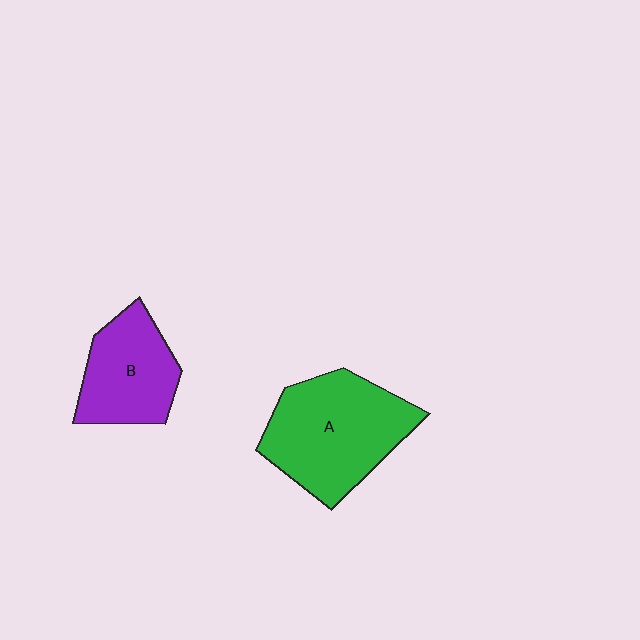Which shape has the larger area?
Shape A (green).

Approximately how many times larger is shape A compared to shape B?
Approximately 1.5 times.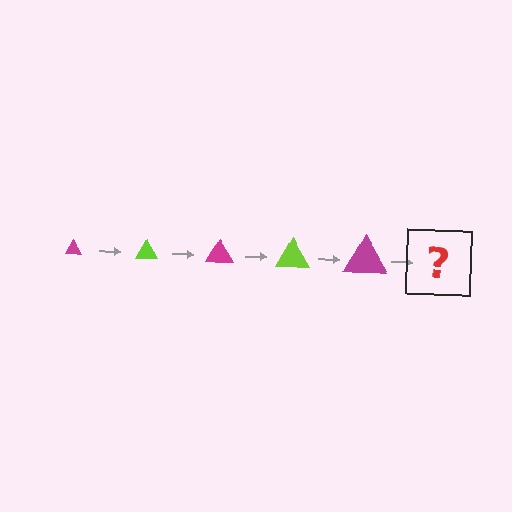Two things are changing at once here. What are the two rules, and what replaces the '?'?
The two rules are that the triangle grows larger each step and the color cycles through magenta and lime. The '?' should be a lime triangle, larger than the previous one.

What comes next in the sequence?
The next element should be a lime triangle, larger than the previous one.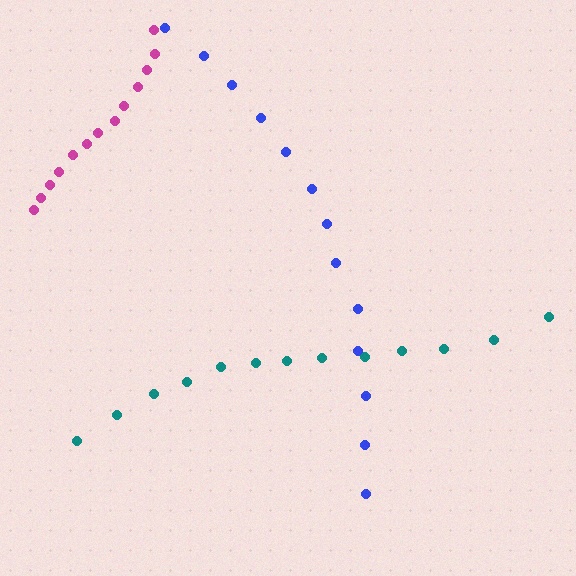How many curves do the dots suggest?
There are 3 distinct paths.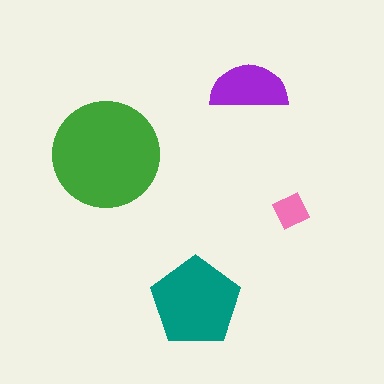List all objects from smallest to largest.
The pink diamond, the purple semicircle, the teal pentagon, the green circle.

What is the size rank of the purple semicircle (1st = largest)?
3rd.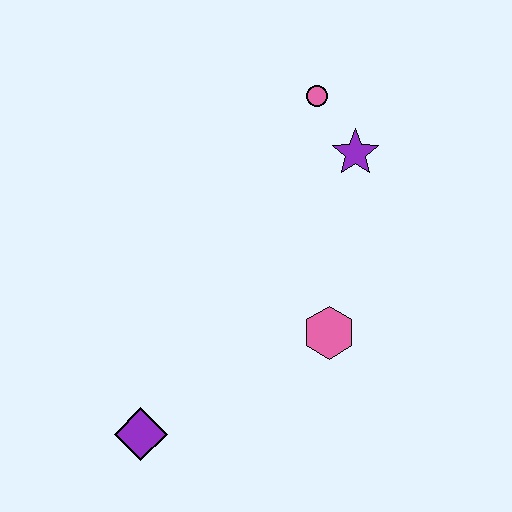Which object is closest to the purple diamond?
The pink hexagon is closest to the purple diamond.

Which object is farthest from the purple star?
The purple diamond is farthest from the purple star.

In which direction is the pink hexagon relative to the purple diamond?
The pink hexagon is to the right of the purple diamond.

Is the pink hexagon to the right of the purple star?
No